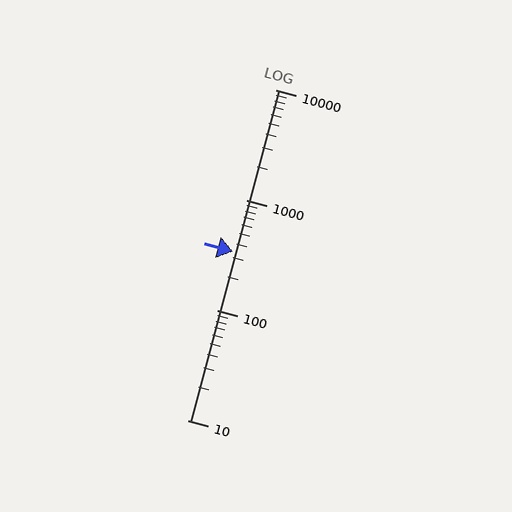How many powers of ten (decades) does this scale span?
The scale spans 3 decades, from 10 to 10000.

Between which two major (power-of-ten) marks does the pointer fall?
The pointer is between 100 and 1000.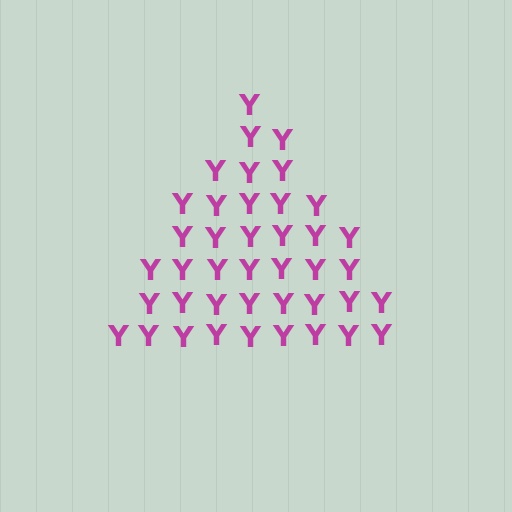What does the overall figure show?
The overall figure shows a triangle.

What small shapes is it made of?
It is made of small letter Y's.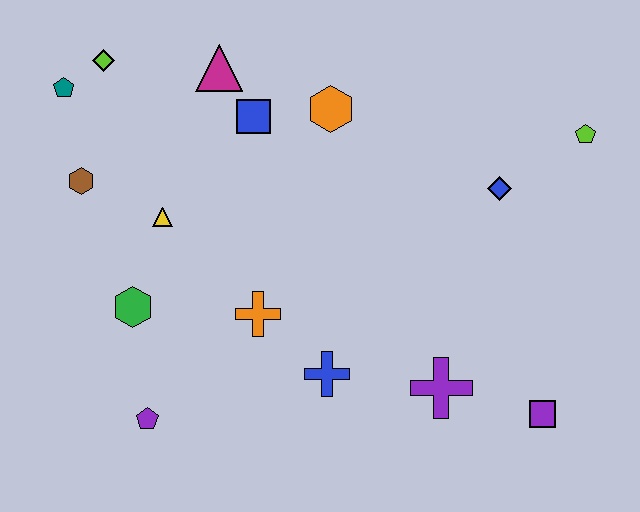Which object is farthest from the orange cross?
The lime pentagon is farthest from the orange cross.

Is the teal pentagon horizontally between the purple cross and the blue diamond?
No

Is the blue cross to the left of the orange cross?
No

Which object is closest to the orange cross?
The blue cross is closest to the orange cross.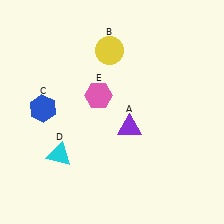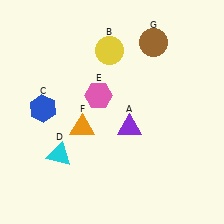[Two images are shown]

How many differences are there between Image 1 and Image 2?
There are 2 differences between the two images.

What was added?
An orange triangle (F), a brown circle (G) were added in Image 2.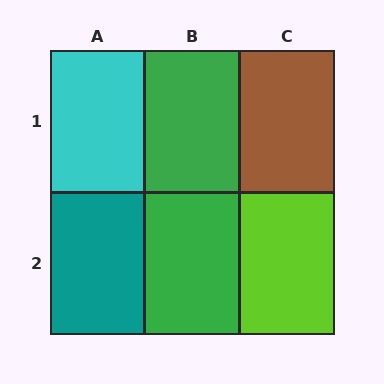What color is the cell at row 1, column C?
Brown.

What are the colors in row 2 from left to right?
Teal, green, lime.